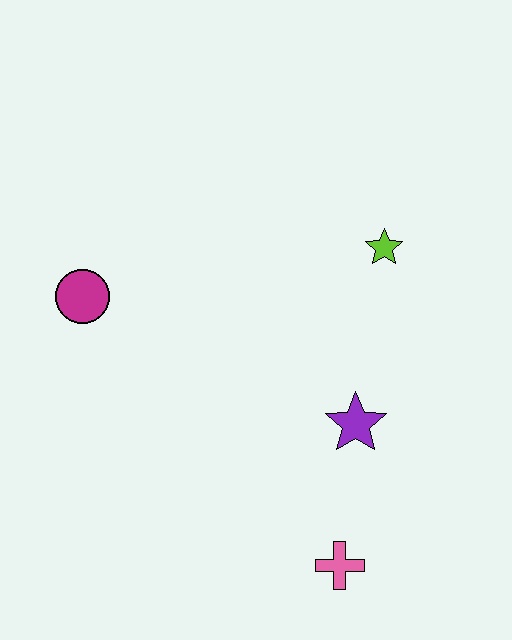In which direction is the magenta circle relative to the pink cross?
The magenta circle is above the pink cross.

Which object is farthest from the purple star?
The magenta circle is farthest from the purple star.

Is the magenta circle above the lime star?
No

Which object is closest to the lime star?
The purple star is closest to the lime star.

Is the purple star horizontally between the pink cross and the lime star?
Yes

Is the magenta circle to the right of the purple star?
No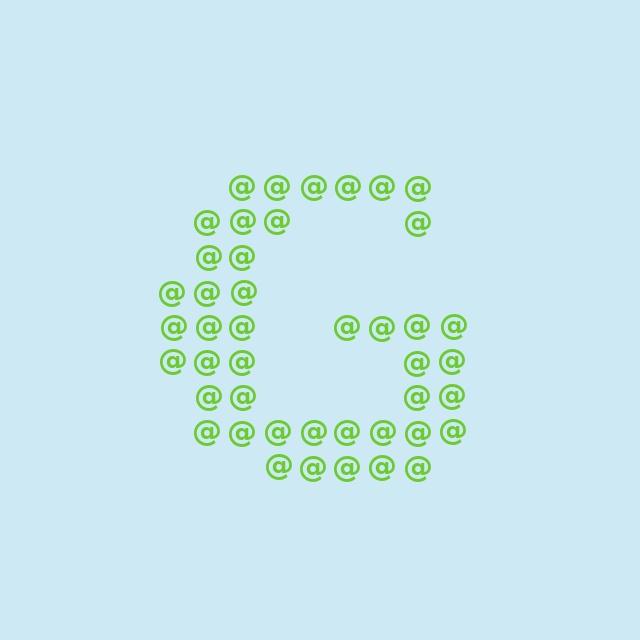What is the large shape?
The large shape is the letter G.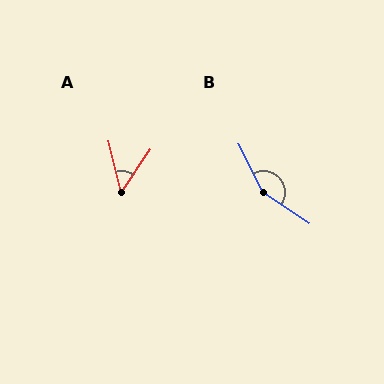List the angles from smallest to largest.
A (48°), B (150°).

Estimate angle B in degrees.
Approximately 150 degrees.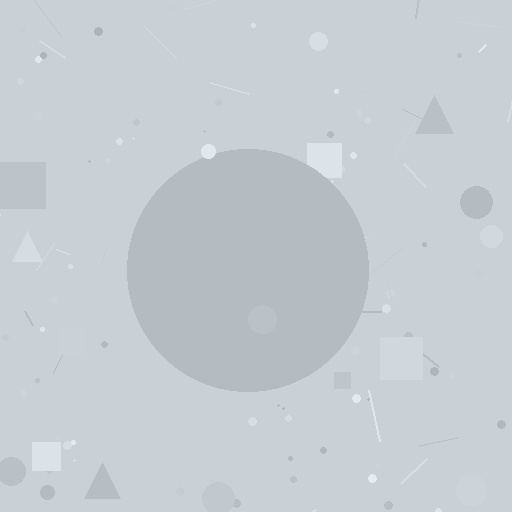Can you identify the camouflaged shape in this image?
The camouflaged shape is a circle.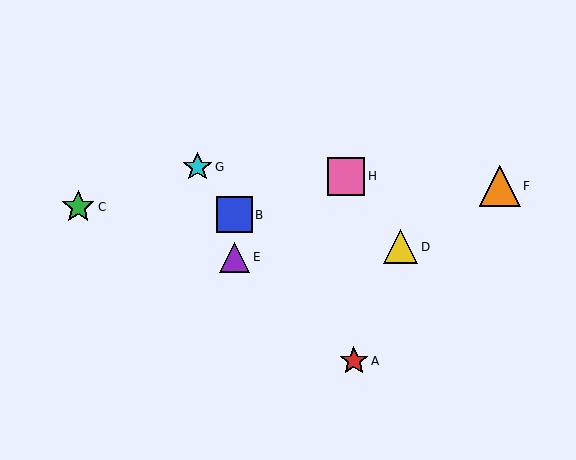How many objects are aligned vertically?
2 objects (B, E) are aligned vertically.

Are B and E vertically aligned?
Yes, both are at x≈235.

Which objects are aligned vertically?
Objects B, E are aligned vertically.